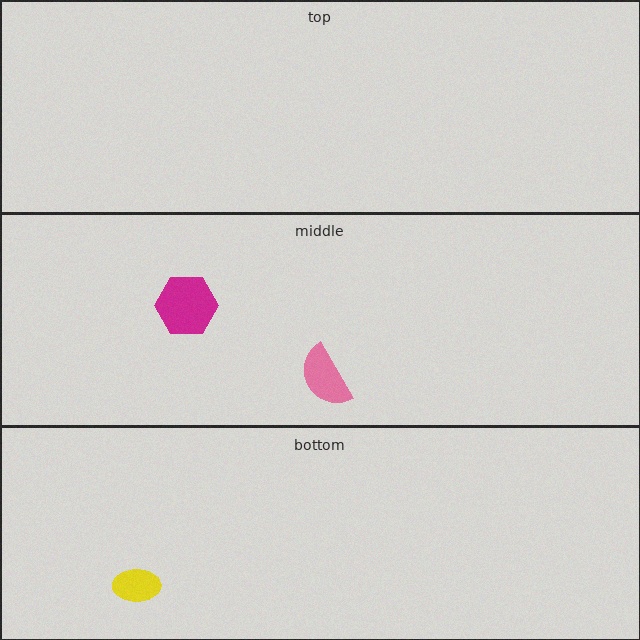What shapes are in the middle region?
The pink semicircle, the magenta hexagon.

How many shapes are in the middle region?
2.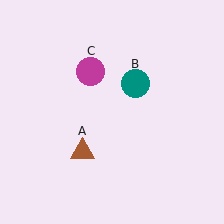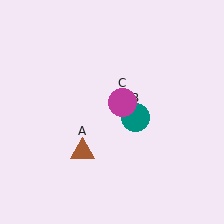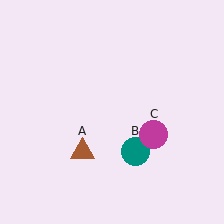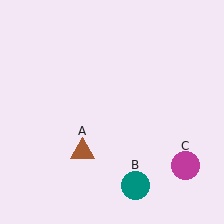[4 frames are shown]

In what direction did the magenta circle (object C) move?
The magenta circle (object C) moved down and to the right.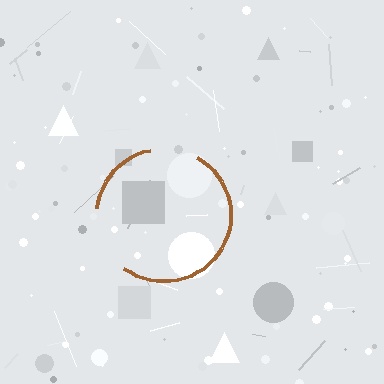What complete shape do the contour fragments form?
The contour fragments form a circle.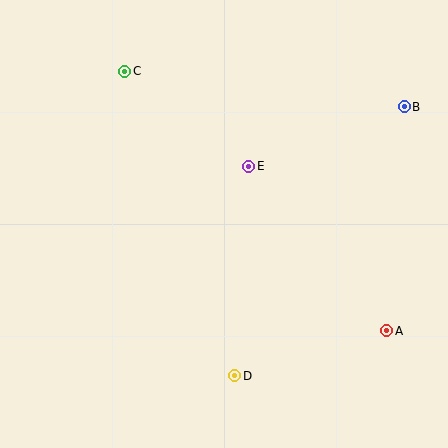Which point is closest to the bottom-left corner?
Point D is closest to the bottom-left corner.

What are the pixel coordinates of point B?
Point B is at (404, 107).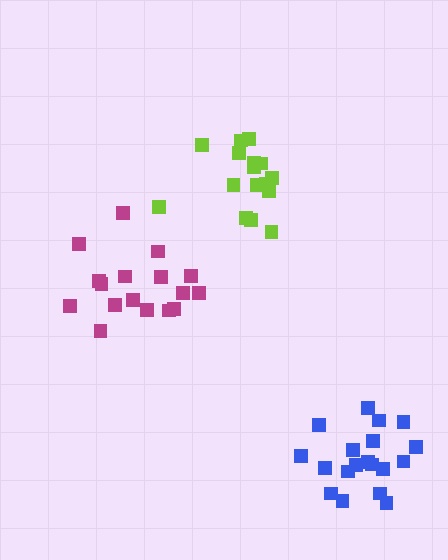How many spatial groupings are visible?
There are 3 spatial groupings.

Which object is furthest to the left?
The magenta cluster is leftmost.